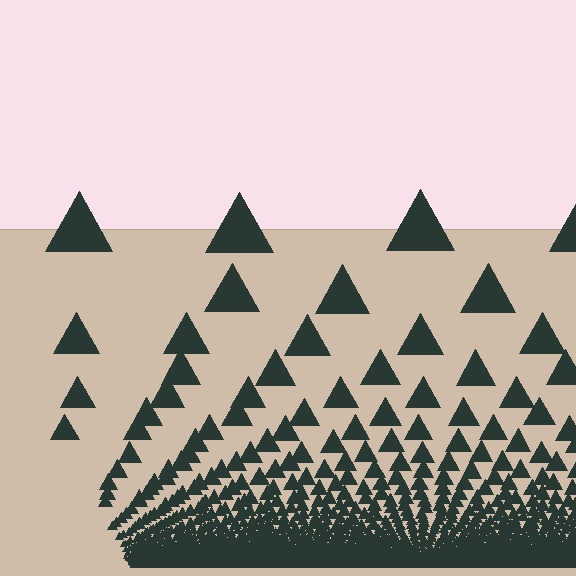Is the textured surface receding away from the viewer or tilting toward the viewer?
The surface appears to tilt toward the viewer. Texture elements get larger and sparser toward the top.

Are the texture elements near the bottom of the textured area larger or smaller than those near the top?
Smaller. The gradient is inverted — elements near the bottom are smaller and denser.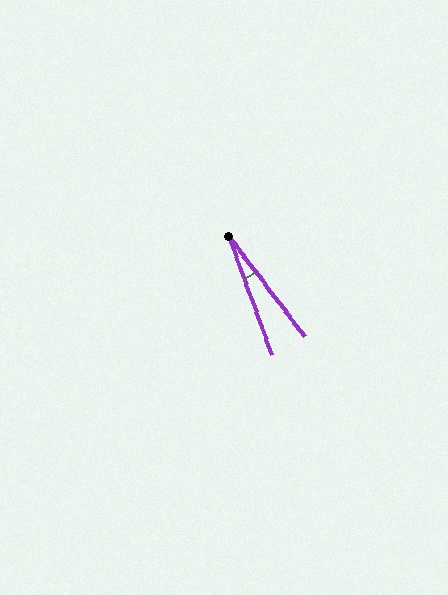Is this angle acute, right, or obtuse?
It is acute.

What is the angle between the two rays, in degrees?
Approximately 17 degrees.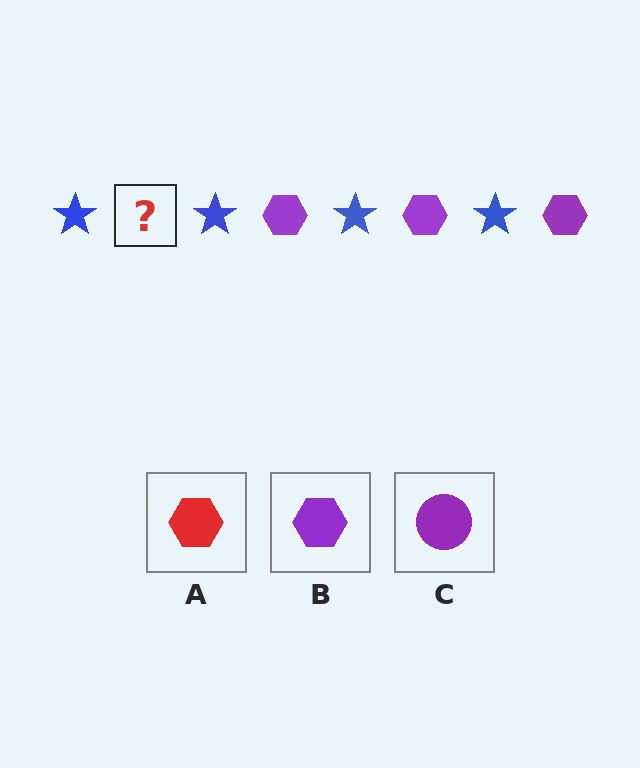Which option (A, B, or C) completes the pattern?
B.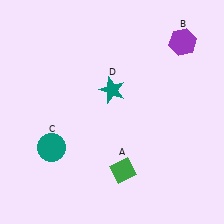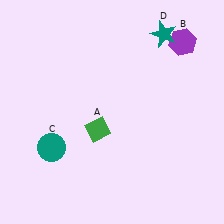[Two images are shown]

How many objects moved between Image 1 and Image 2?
2 objects moved between the two images.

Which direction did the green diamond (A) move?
The green diamond (A) moved up.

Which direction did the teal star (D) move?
The teal star (D) moved up.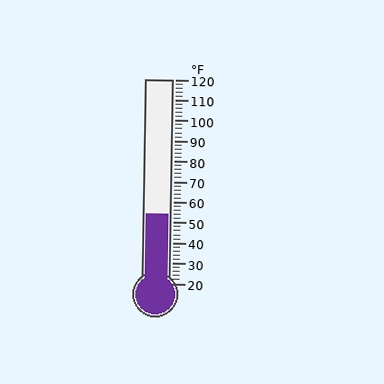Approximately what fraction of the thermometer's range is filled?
The thermometer is filled to approximately 35% of its range.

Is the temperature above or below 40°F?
The temperature is above 40°F.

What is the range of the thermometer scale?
The thermometer scale ranges from 20°F to 120°F.